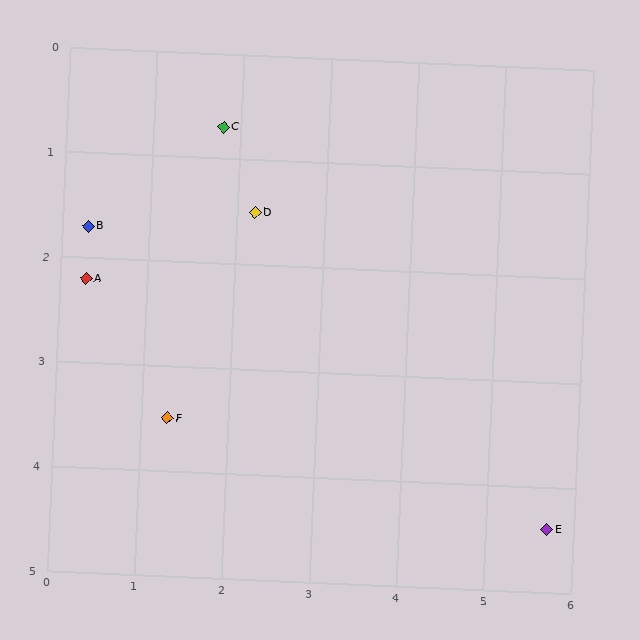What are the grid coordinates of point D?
Point D is at approximately (2.2, 1.5).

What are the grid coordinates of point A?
Point A is at approximately (0.3, 2.2).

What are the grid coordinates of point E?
Point E is at approximately (5.7, 4.4).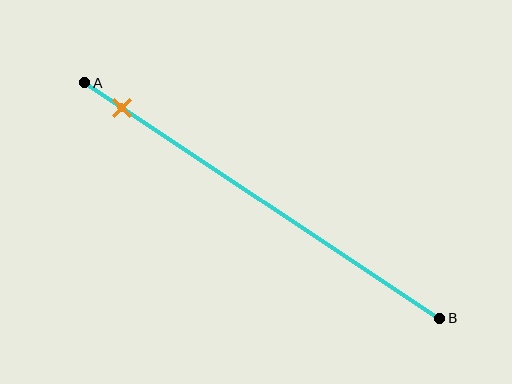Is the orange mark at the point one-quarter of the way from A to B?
No, the mark is at about 10% from A, not at the 25% one-quarter point.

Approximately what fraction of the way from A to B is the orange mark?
The orange mark is approximately 10% of the way from A to B.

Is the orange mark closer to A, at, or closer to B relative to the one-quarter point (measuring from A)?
The orange mark is closer to point A than the one-quarter point of segment AB.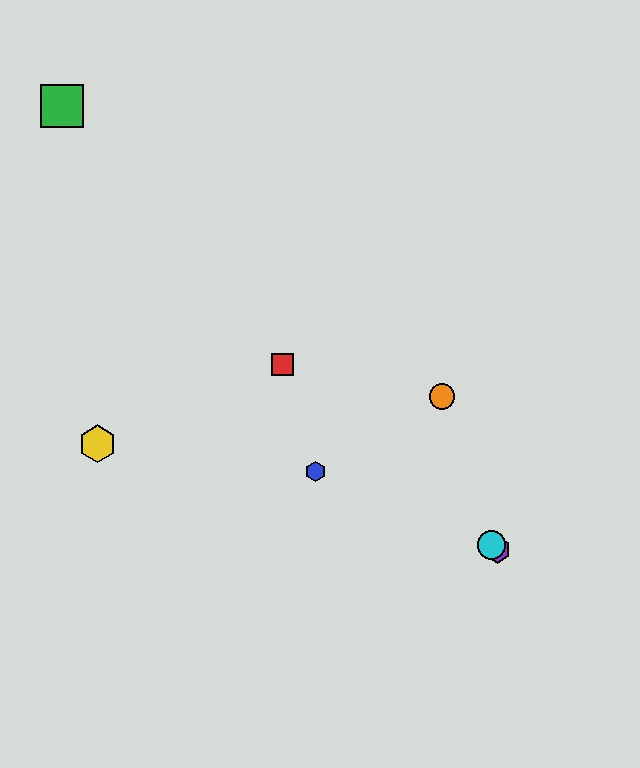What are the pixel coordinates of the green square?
The green square is at (62, 106).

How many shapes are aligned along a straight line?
3 shapes (the red square, the purple hexagon, the cyan circle) are aligned along a straight line.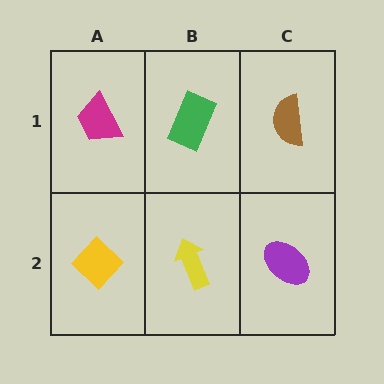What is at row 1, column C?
A brown semicircle.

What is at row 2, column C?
A purple ellipse.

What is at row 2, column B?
A yellow arrow.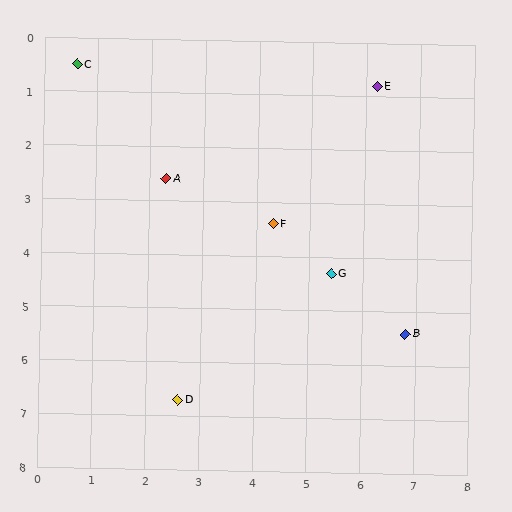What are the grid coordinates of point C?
Point C is at approximately (0.6, 0.5).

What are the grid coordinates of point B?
Point B is at approximately (6.8, 5.4).